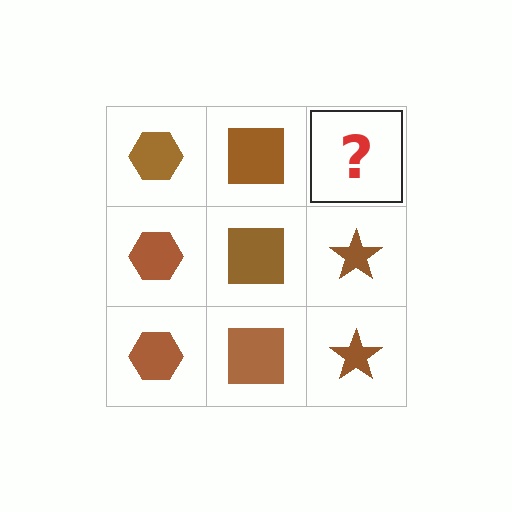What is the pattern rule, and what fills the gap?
The rule is that each column has a consistent shape. The gap should be filled with a brown star.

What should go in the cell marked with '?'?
The missing cell should contain a brown star.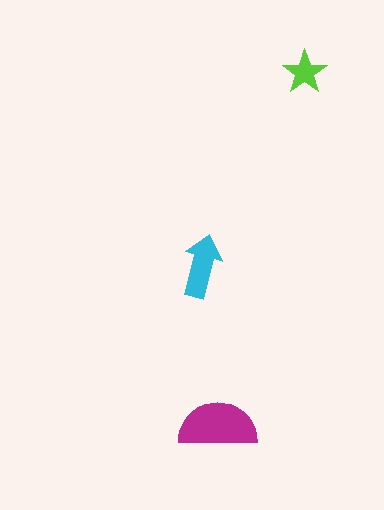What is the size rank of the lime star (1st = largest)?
3rd.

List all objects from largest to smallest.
The magenta semicircle, the cyan arrow, the lime star.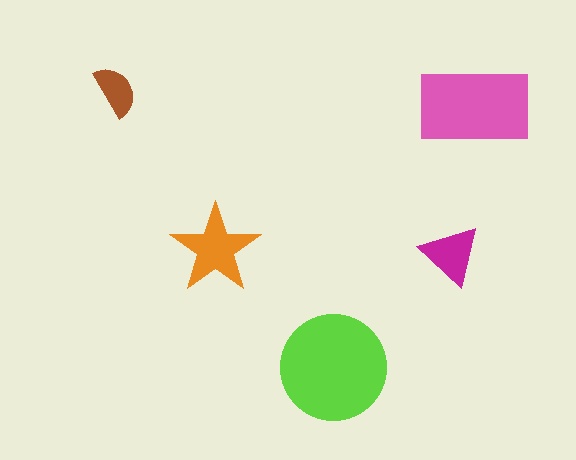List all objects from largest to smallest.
The lime circle, the pink rectangle, the orange star, the magenta triangle, the brown semicircle.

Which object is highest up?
The brown semicircle is topmost.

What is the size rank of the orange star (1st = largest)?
3rd.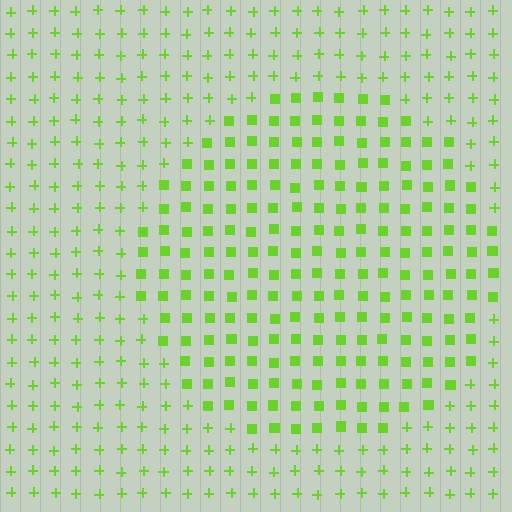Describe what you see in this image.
The image is filled with small lime elements arranged in a uniform grid. A circle-shaped region contains squares, while the surrounding area contains plus signs. The boundary is defined purely by the change in element shape.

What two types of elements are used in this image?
The image uses squares inside the circle region and plus signs outside it.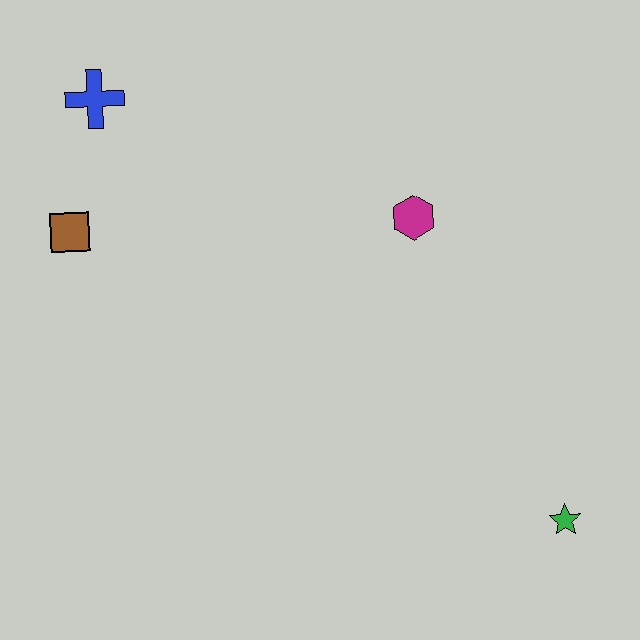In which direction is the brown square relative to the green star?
The brown square is to the left of the green star.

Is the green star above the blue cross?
No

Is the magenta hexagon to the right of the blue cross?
Yes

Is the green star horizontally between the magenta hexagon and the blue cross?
No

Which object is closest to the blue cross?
The brown square is closest to the blue cross.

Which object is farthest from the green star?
The blue cross is farthest from the green star.